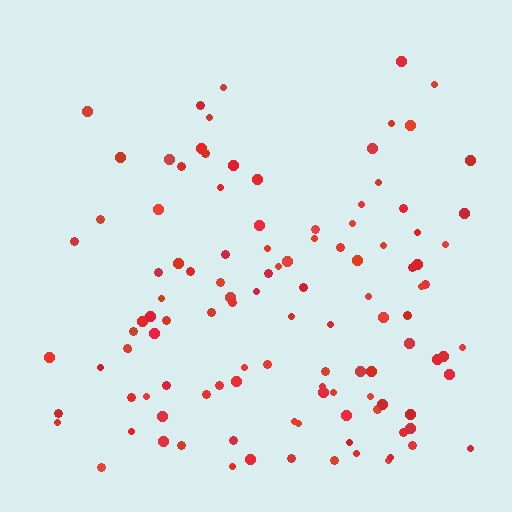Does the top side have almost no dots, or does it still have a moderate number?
Still a moderate number, just noticeably fewer than the bottom.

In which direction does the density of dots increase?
From top to bottom, with the bottom side densest.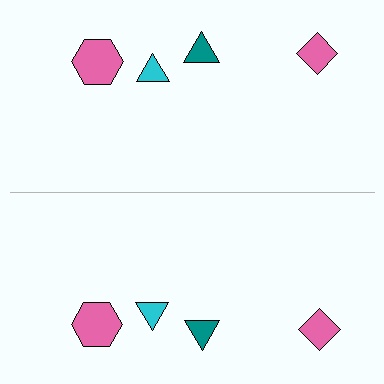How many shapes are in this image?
There are 8 shapes in this image.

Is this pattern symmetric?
Yes, this pattern has bilateral (reflection) symmetry.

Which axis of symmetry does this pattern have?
The pattern has a horizontal axis of symmetry running through the center of the image.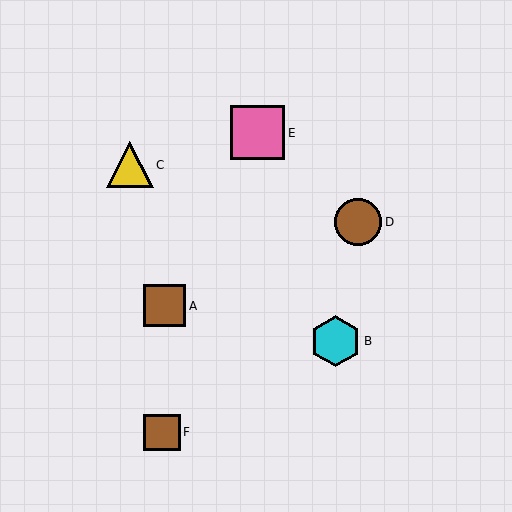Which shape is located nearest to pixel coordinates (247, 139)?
The pink square (labeled E) at (258, 133) is nearest to that location.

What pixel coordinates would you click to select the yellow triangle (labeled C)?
Click at (130, 165) to select the yellow triangle C.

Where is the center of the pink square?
The center of the pink square is at (258, 133).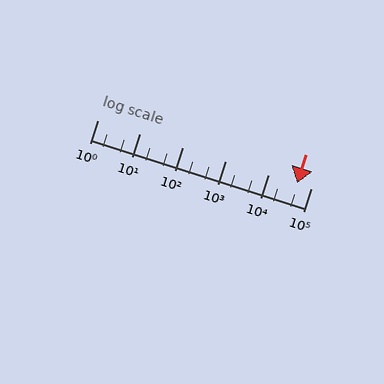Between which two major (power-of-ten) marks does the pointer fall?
The pointer is between 10000 and 100000.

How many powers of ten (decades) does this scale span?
The scale spans 5 decades, from 1 to 100000.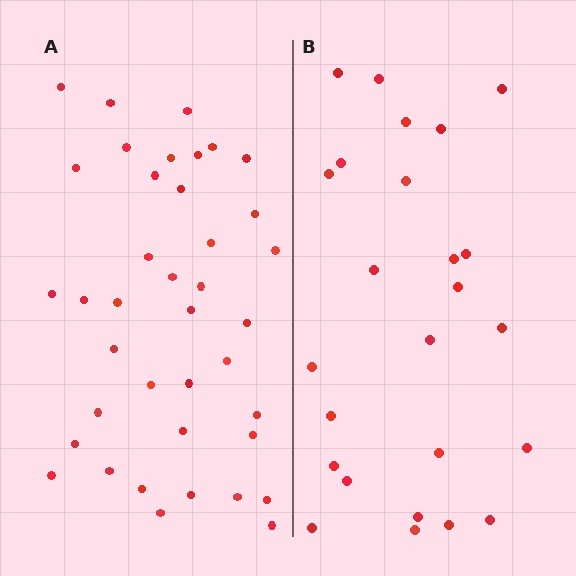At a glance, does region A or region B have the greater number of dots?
Region A (the left region) has more dots.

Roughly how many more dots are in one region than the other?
Region A has approximately 15 more dots than region B.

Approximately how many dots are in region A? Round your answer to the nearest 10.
About 40 dots. (The exact count is 39, which rounds to 40.)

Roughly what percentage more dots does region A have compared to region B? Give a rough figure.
About 55% more.